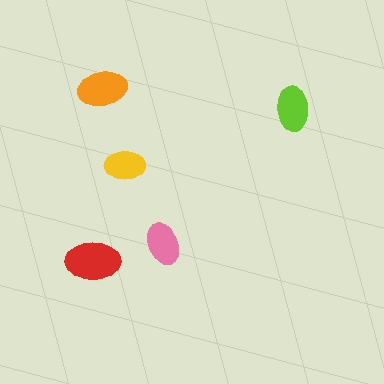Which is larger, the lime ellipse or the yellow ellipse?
The lime one.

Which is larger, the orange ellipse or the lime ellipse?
The orange one.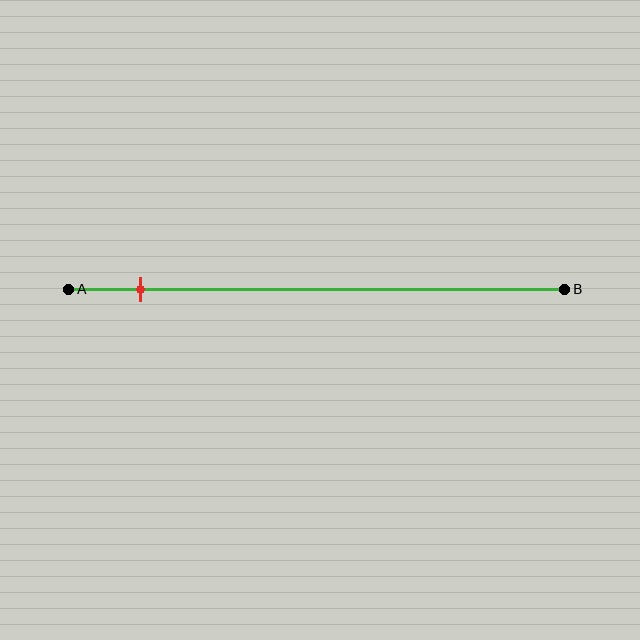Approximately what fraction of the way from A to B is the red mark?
The red mark is approximately 15% of the way from A to B.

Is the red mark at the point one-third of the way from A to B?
No, the mark is at about 15% from A, not at the 33% one-third point.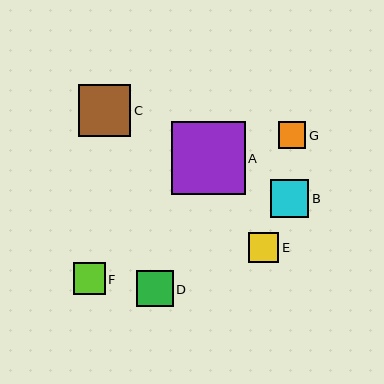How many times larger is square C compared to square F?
Square C is approximately 1.7 times the size of square F.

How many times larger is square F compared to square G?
Square F is approximately 1.2 times the size of square G.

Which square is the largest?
Square A is the largest with a size of approximately 73 pixels.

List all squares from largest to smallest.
From largest to smallest: A, C, B, D, F, E, G.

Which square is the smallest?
Square G is the smallest with a size of approximately 27 pixels.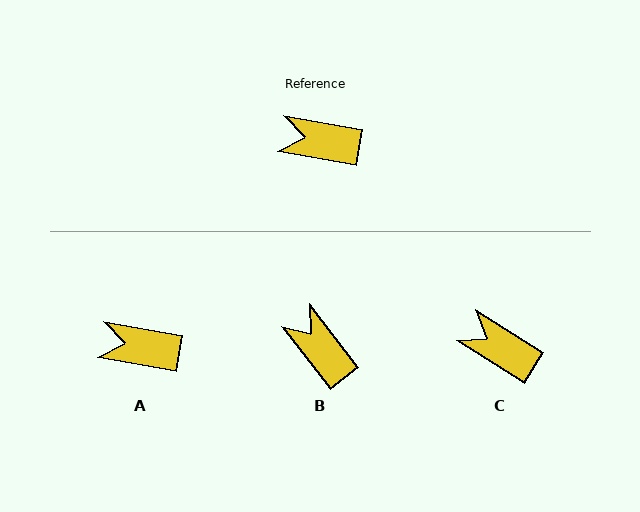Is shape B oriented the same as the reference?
No, it is off by about 42 degrees.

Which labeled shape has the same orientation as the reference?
A.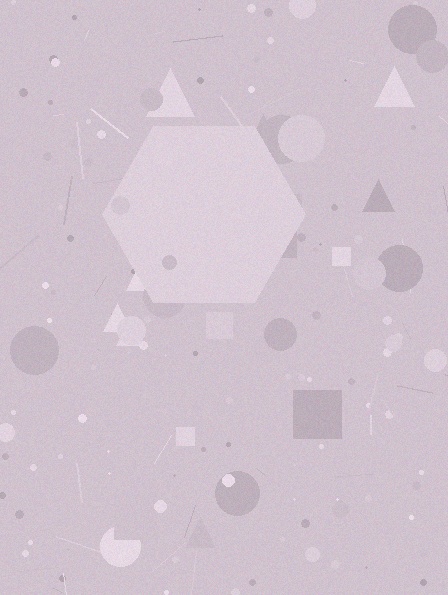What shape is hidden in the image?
A hexagon is hidden in the image.